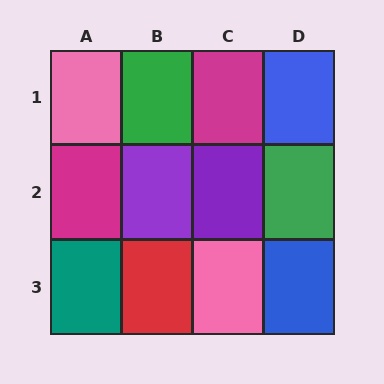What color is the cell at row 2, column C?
Purple.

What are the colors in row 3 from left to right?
Teal, red, pink, blue.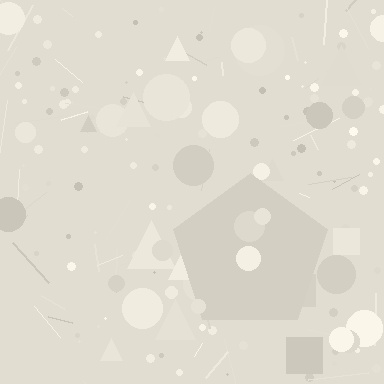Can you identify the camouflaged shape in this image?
The camouflaged shape is a pentagon.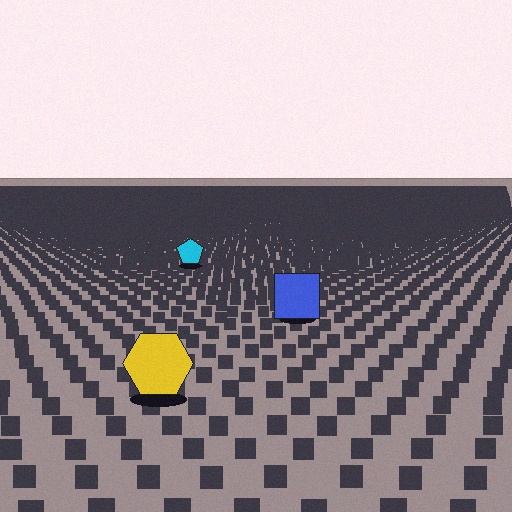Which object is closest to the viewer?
The yellow hexagon is closest. The texture marks near it are larger and more spread out.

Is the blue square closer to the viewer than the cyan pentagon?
Yes. The blue square is closer — you can tell from the texture gradient: the ground texture is coarser near it.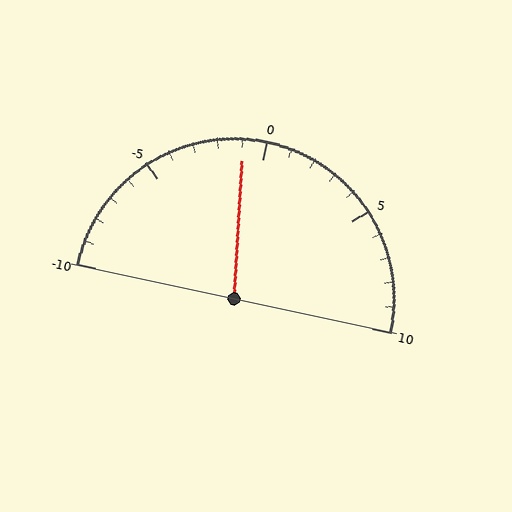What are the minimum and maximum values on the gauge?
The gauge ranges from -10 to 10.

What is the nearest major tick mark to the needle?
The nearest major tick mark is 0.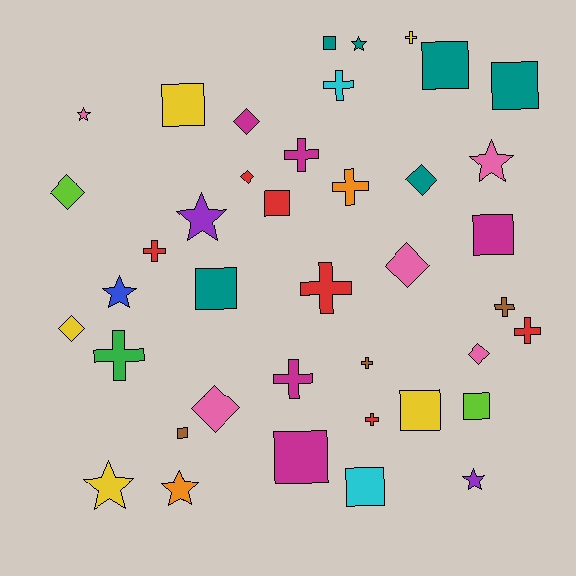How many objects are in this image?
There are 40 objects.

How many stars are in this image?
There are 8 stars.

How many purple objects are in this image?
There are 2 purple objects.